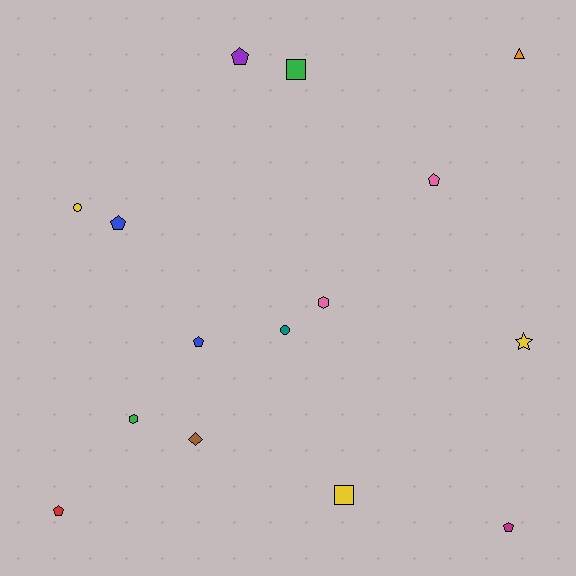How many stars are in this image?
There is 1 star.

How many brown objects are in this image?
There is 1 brown object.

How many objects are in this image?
There are 15 objects.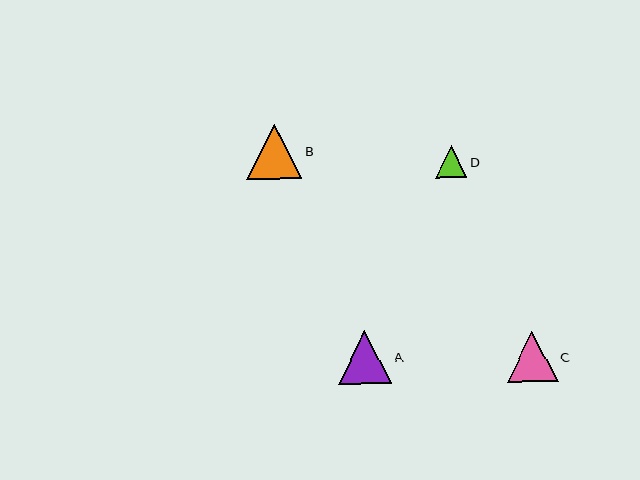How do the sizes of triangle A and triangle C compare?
Triangle A and triangle C are approximately the same size.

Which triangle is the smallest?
Triangle D is the smallest with a size of approximately 31 pixels.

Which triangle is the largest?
Triangle B is the largest with a size of approximately 55 pixels.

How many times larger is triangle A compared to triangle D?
Triangle A is approximately 1.7 times the size of triangle D.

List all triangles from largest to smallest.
From largest to smallest: B, A, C, D.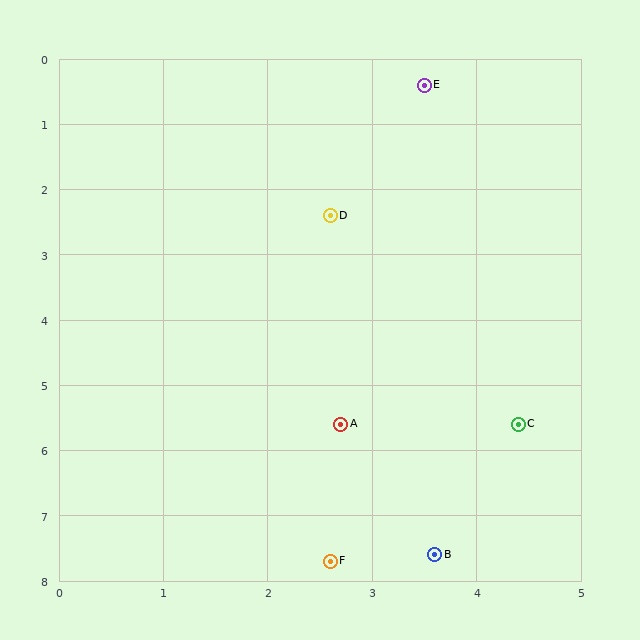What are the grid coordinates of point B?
Point B is at approximately (3.6, 7.6).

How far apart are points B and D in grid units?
Points B and D are about 5.3 grid units apart.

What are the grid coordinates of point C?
Point C is at approximately (4.4, 5.6).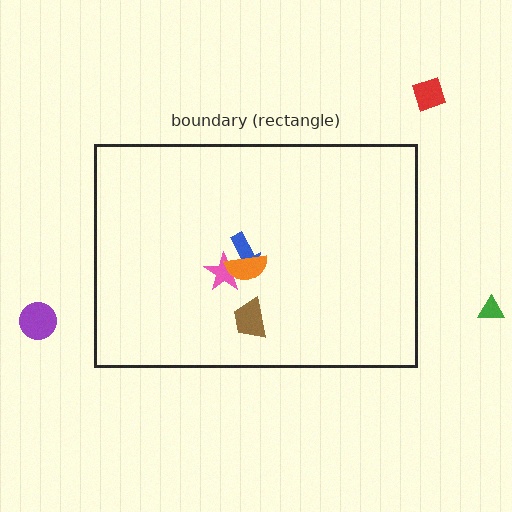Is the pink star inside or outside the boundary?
Inside.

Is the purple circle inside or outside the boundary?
Outside.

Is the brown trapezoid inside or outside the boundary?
Inside.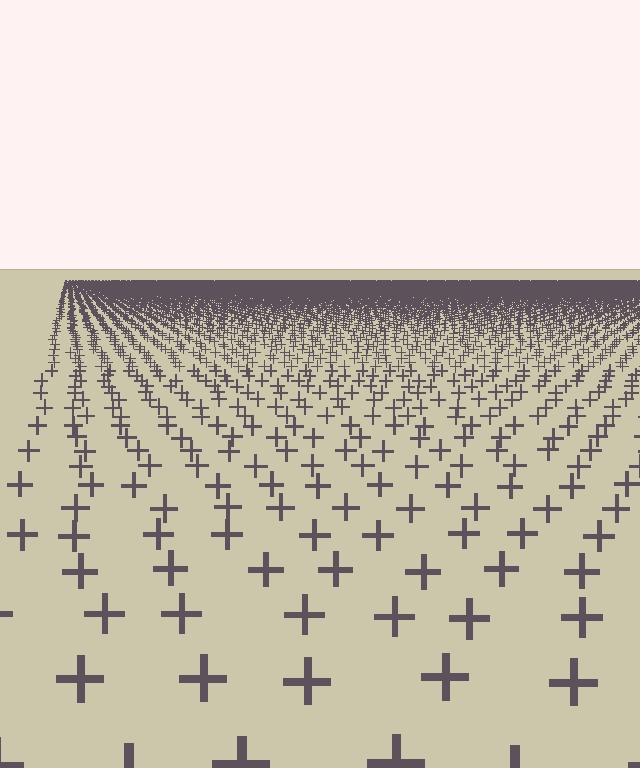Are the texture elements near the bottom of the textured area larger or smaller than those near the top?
Larger. Near the bottom, elements are closer to the viewer and appear at a bigger on-screen size.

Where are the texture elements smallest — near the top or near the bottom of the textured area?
Near the top.